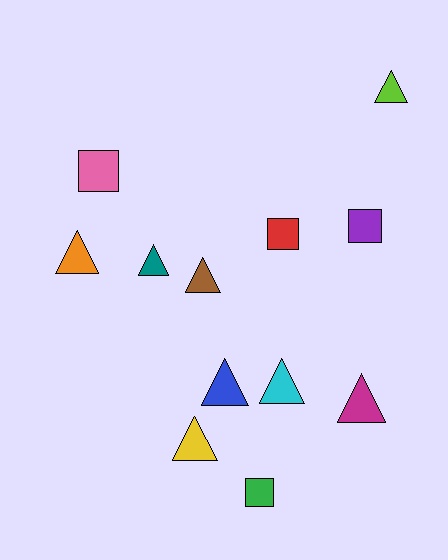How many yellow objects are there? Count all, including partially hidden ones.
There is 1 yellow object.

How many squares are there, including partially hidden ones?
There are 4 squares.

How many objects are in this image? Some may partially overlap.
There are 12 objects.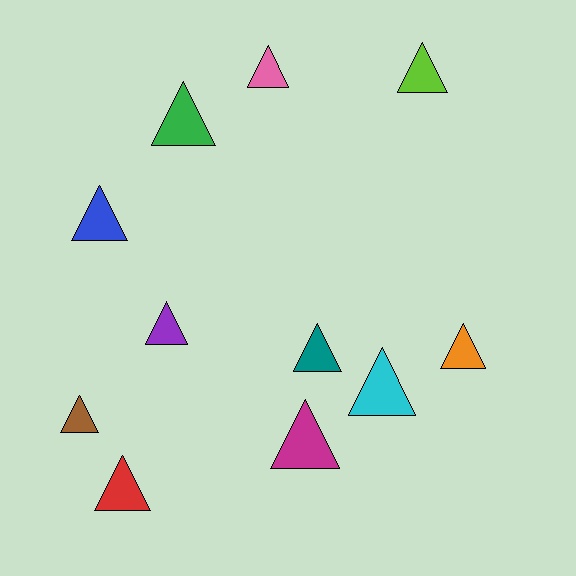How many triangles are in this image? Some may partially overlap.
There are 11 triangles.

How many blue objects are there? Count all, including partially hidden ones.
There is 1 blue object.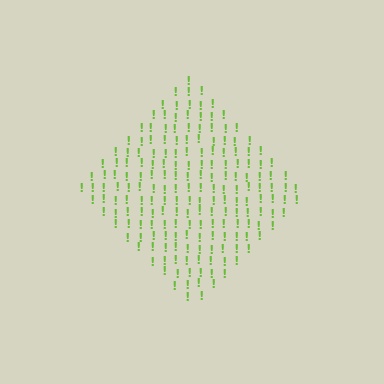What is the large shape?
The large shape is a diamond.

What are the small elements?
The small elements are exclamation marks.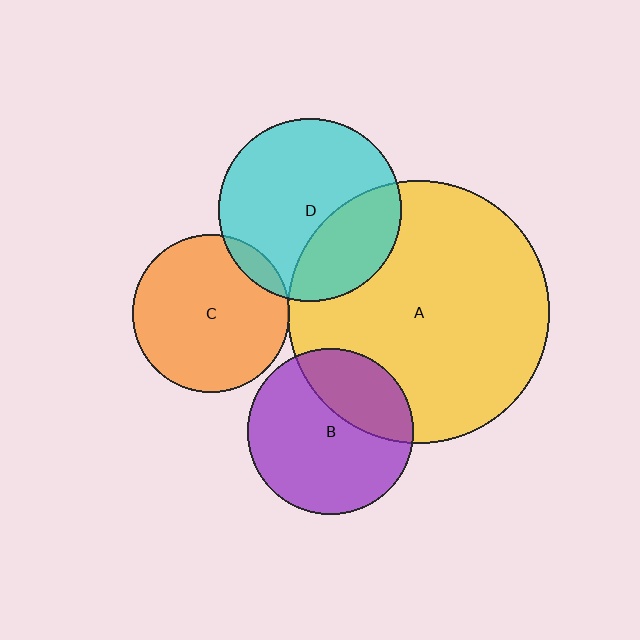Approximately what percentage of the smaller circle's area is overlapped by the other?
Approximately 10%.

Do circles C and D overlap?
Yes.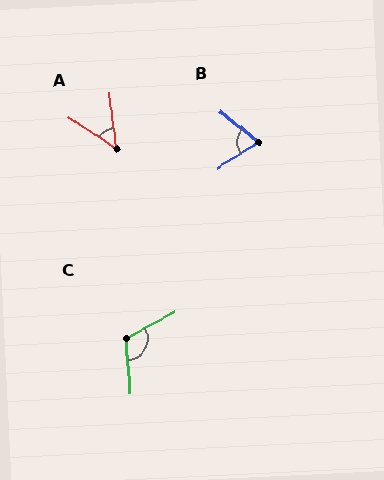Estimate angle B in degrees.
Approximately 71 degrees.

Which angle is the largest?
C, at approximately 114 degrees.